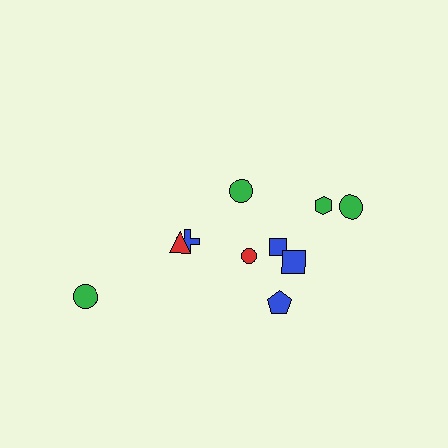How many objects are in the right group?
There are 7 objects.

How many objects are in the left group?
There are 3 objects.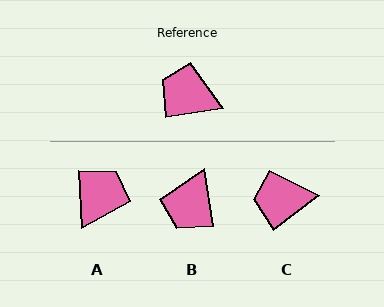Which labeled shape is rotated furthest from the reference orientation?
A, about 96 degrees away.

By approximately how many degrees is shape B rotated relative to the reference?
Approximately 89 degrees counter-clockwise.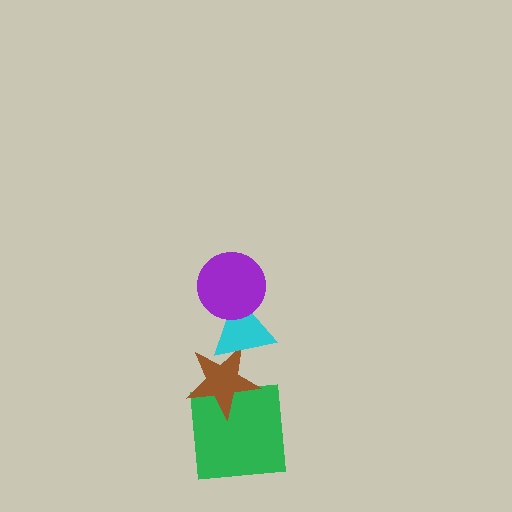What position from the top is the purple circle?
The purple circle is 1st from the top.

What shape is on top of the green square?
The brown star is on top of the green square.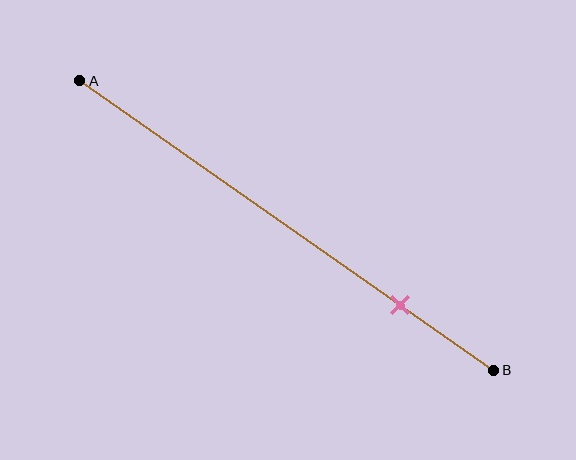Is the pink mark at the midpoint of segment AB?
No, the mark is at about 75% from A, not at the 50% midpoint.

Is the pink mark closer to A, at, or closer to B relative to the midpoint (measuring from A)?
The pink mark is closer to point B than the midpoint of segment AB.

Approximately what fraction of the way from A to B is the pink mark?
The pink mark is approximately 75% of the way from A to B.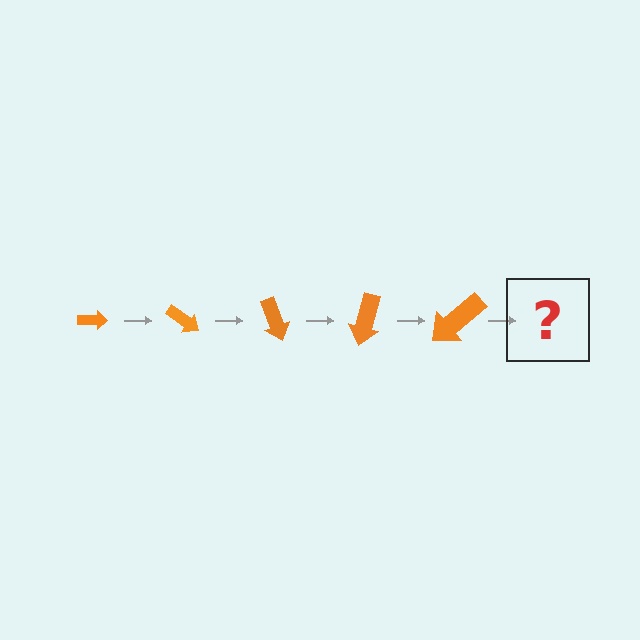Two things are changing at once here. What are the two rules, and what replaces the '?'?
The two rules are that the arrow grows larger each step and it rotates 35 degrees each step. The '?' should be an arrow, larger than the previous one and rotated 175 degrees from the start.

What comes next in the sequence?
The next element should be an arrow, larger than the previous one and rotated 175 degrees from the start.